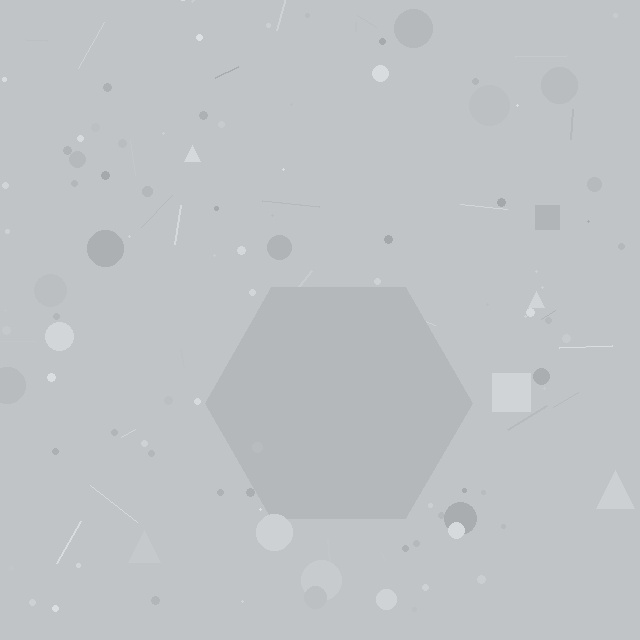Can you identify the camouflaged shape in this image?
The camouflaged shape is a hexagon.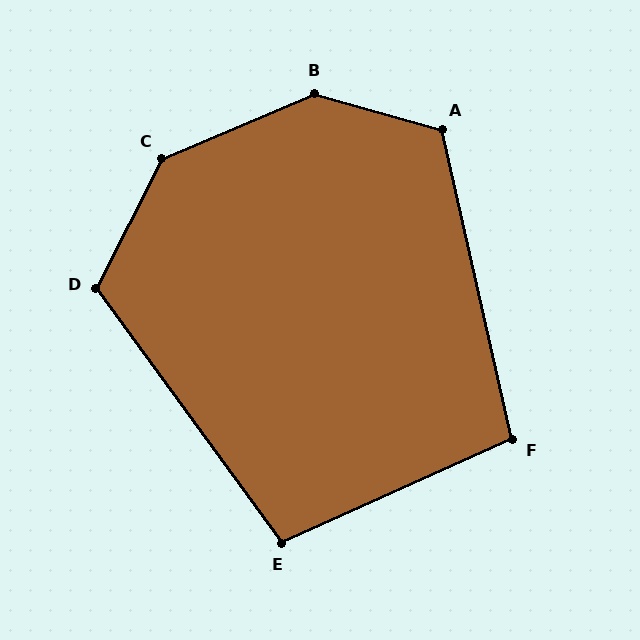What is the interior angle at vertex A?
Approximately 118 degrees (obtuse).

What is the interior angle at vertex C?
Approximately 140 degrees (obtuse).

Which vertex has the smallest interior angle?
F, at approximately 102 degrees.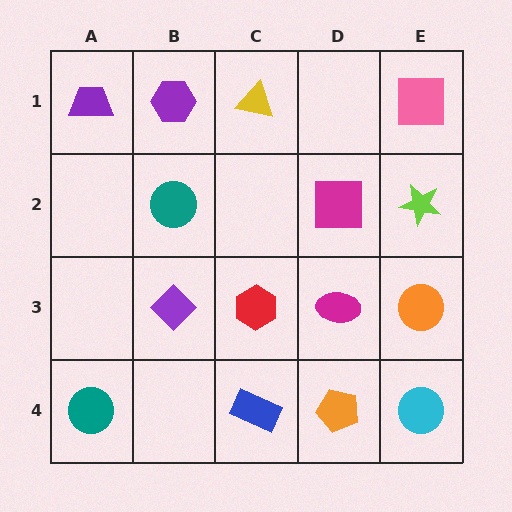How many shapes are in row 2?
3 shapes.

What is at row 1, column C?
A yellow triangle.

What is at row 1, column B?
A purple hexagon.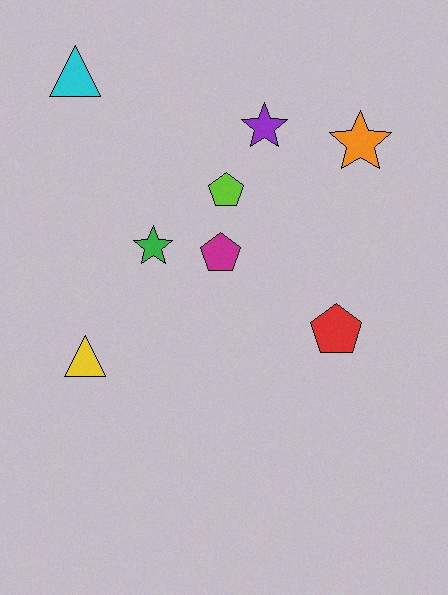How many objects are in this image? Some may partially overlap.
There are 8 objects.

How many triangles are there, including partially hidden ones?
There are 2 triangles.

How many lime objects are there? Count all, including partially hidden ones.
There is 1 lime object.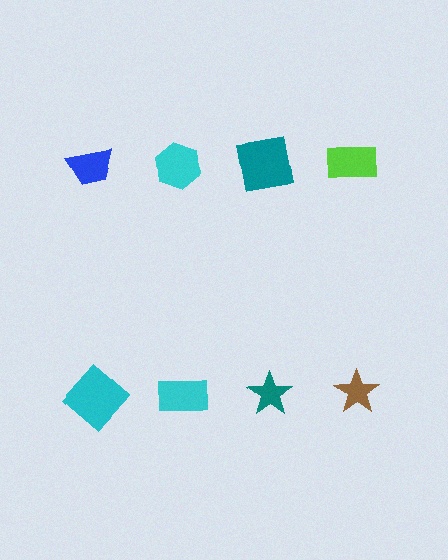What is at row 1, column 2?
A cyan hexagon.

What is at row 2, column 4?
A brown star.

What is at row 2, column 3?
A teal star.